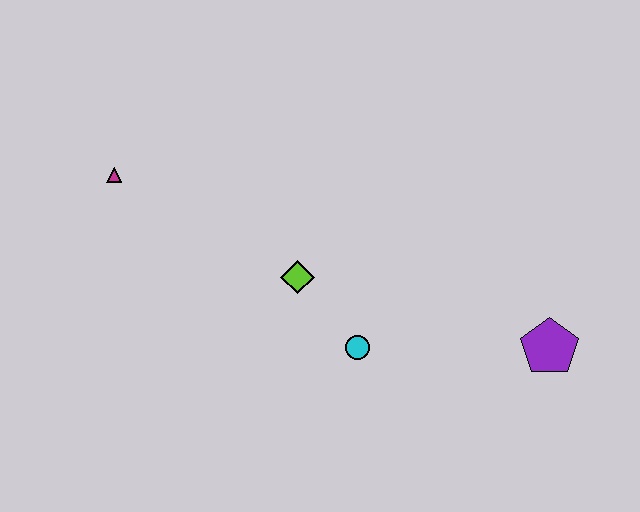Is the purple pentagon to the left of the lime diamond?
No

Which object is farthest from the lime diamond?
The purple pentagon is farthest from the lime diamond.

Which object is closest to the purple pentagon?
The cyan circle is closest to the purple pentagon.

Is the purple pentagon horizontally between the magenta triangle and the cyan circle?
No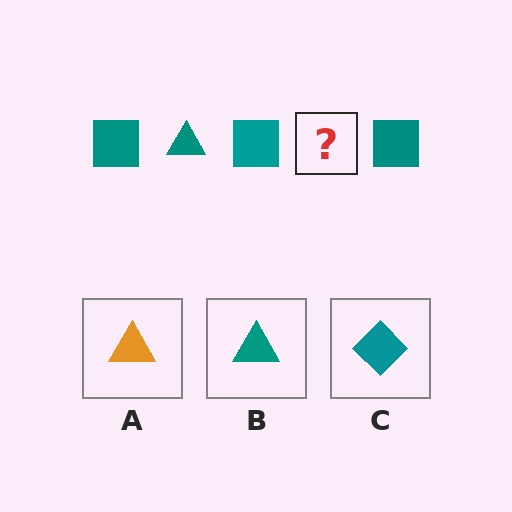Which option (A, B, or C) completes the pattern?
B.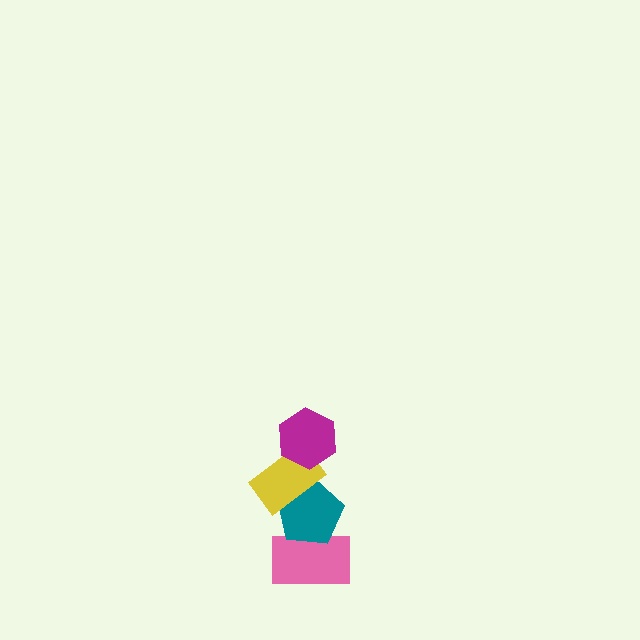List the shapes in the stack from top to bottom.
From top to bottom: the magenta hexagon, the yellow rectangle, the teal pentagon, the pink rectangle.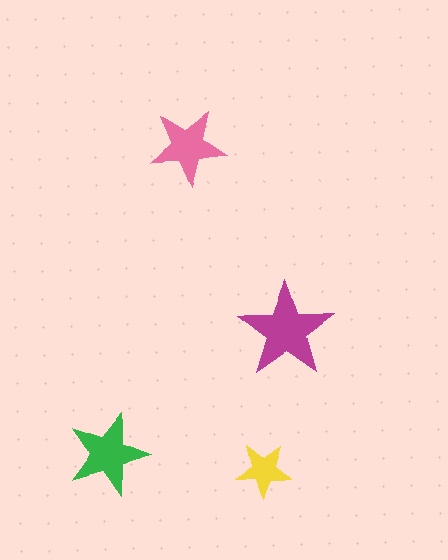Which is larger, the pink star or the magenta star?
The magenta one.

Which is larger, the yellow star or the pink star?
The pink one.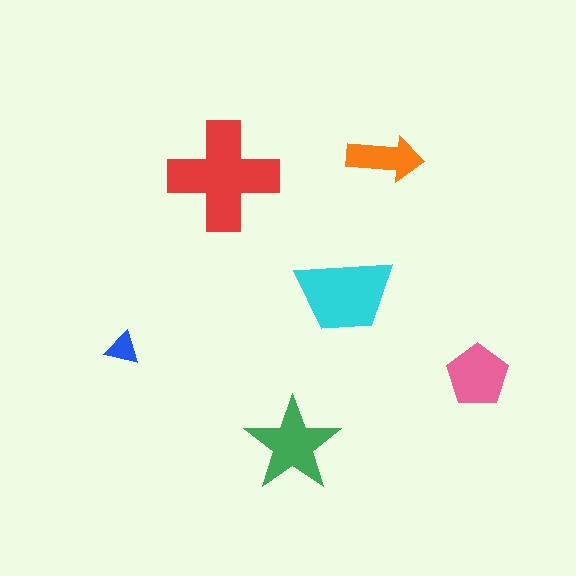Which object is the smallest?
The blue triangle.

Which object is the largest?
The red cross.